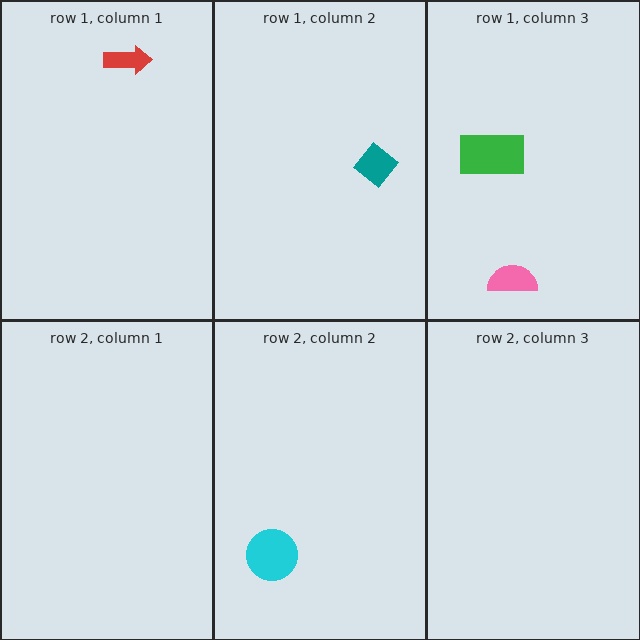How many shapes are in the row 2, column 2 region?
1.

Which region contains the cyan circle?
The row 2, column 2 region.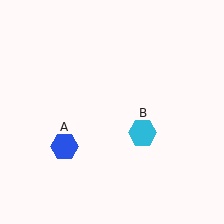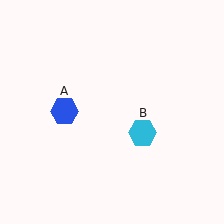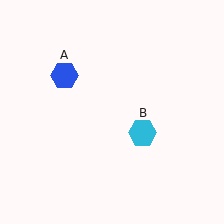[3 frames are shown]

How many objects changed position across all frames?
1 object changed position: blue hexagon (object A).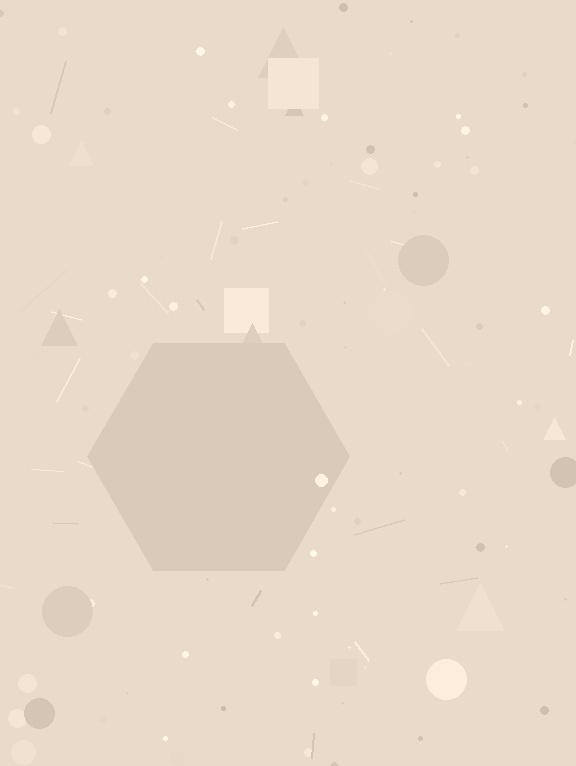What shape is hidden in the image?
A hexagon is hidden in the image.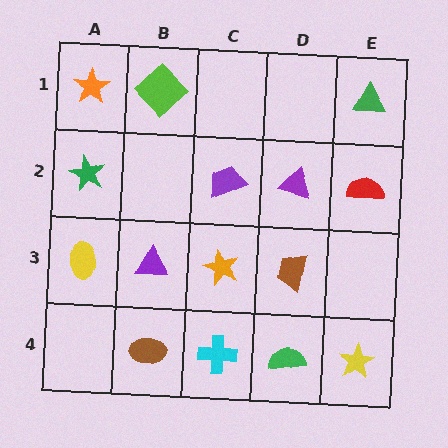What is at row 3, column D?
A brown trapezoid.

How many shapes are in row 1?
3 shapes.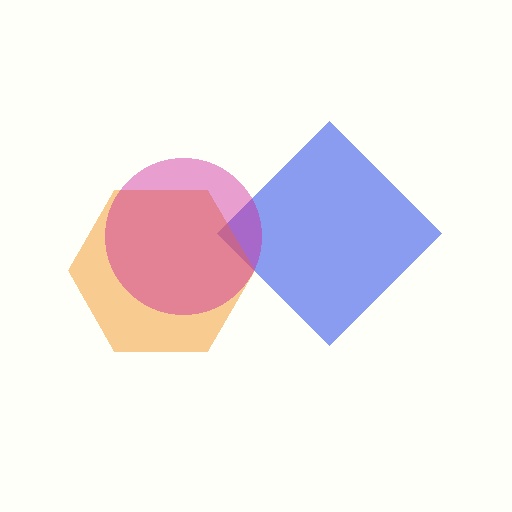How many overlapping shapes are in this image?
There are 3 overlapping shapes in the image.